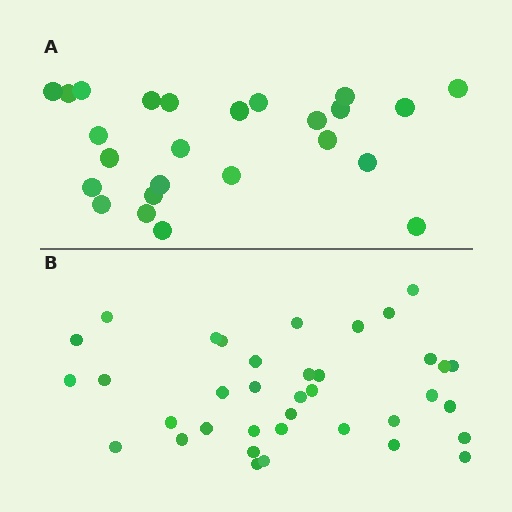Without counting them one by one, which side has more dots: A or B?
Region B (the bottom region) has more dots.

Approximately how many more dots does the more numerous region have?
Region B has roughly 12 or so more dots than region A.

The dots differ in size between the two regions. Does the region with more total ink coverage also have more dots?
No. Region A has more total ink coverage because its dots are larger, but region B actually contains more individual dots. Total area can be misleading — the number of items is what matters here.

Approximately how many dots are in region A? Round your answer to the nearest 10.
About 20 dots. (The exact count is 25, which rounds to 20.)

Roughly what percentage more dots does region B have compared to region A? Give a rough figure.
About 50% more.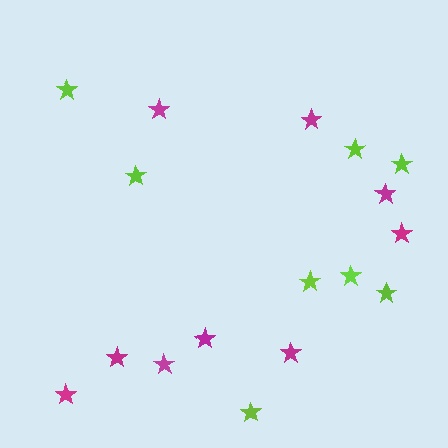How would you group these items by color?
There are 2 groups: one group of magenta stars (9) and one group of lime stars (8).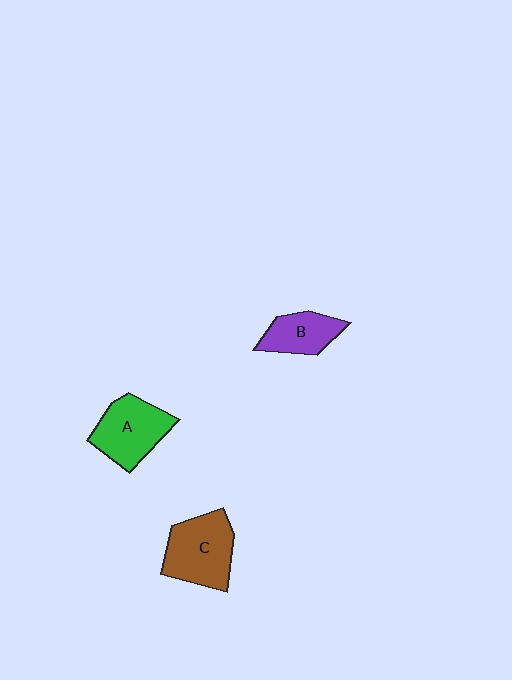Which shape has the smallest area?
Shape B (purple).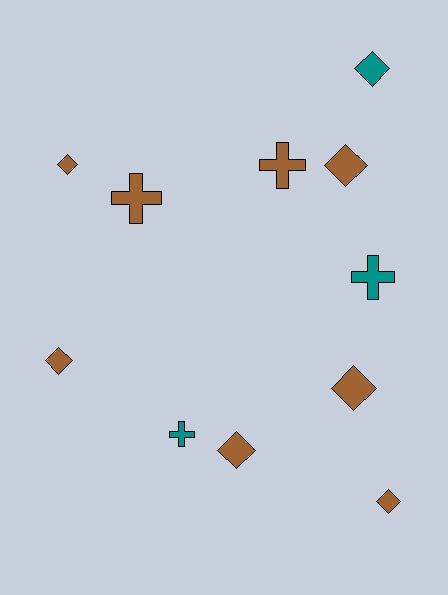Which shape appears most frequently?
Diamond, with 7 objects.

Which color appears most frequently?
Brown, with 8 objects.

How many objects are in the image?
There are 11 objects.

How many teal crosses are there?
There are 2 teal crosses.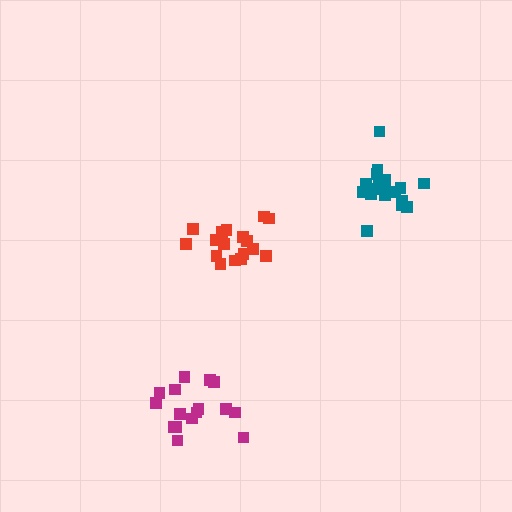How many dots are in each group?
Group 1: 20 dots, Group 2: 17 dots, Group 3: 16 dots (53 total).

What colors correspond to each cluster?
The clusters are colored: teal, red, magenta.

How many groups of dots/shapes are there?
There are 3 groups.